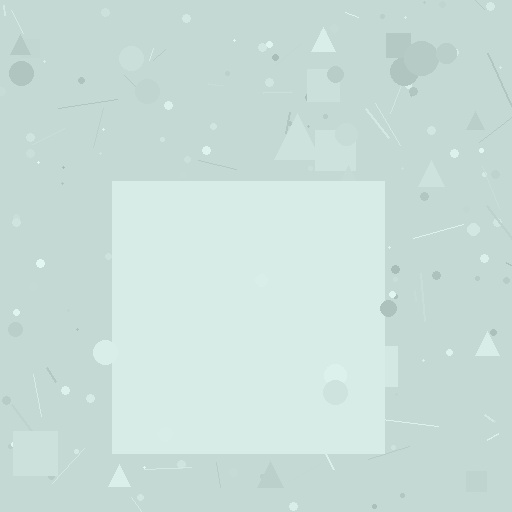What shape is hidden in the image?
A square is hidden in the image.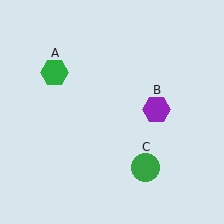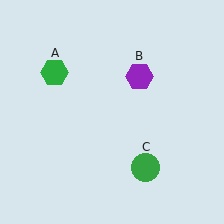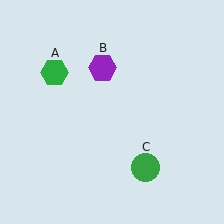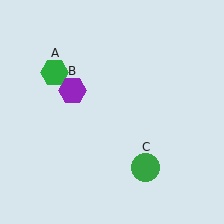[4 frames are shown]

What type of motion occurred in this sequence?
The purple hexagon (object B) rotated counterclockwise around the center of the scene.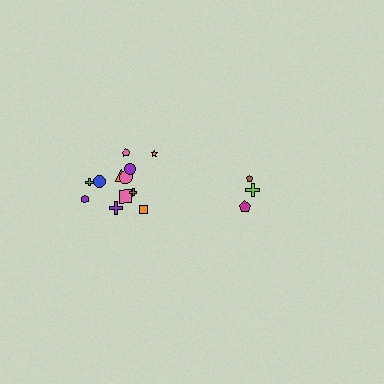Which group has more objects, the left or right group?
The left group.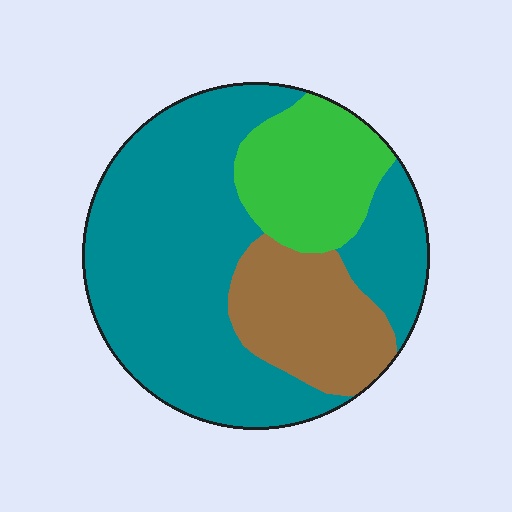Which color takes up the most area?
Teal, at roughly 60%.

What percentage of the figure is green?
Green takes up less than a quarter of the figure.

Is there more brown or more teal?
Teal.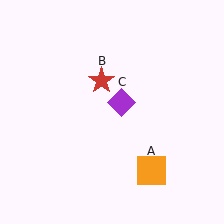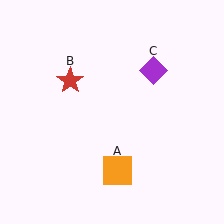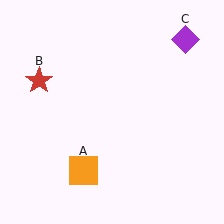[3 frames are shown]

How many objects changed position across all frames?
3 objects changed position: orange square (object A), red star (object B), purple diamond (object C).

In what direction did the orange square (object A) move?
The orange square (object A) moved left.